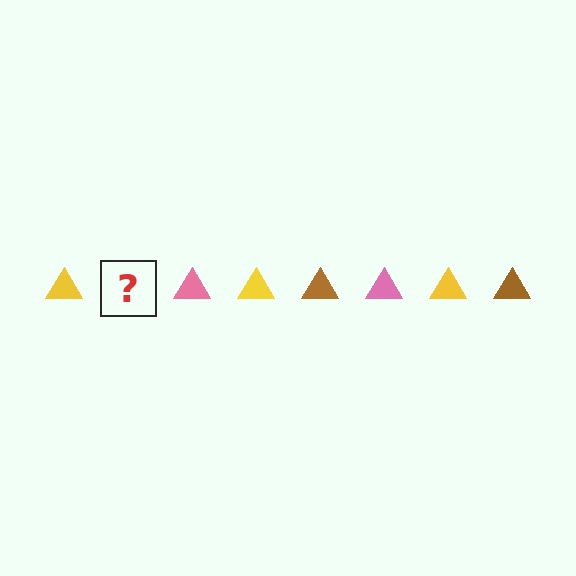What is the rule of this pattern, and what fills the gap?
The rule is that the pattern cycles through yellow, brown, pink triangles. The gap should be filled with a brown triangle.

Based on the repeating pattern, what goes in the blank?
The blank should be a brown triangle.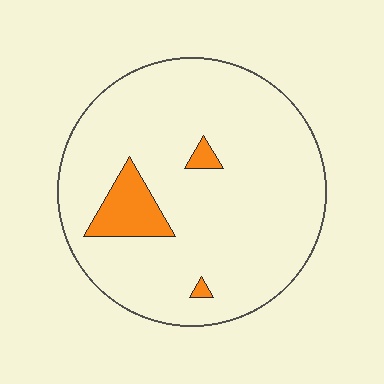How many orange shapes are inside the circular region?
3.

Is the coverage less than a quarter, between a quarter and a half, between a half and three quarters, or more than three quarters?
Less than a quarter.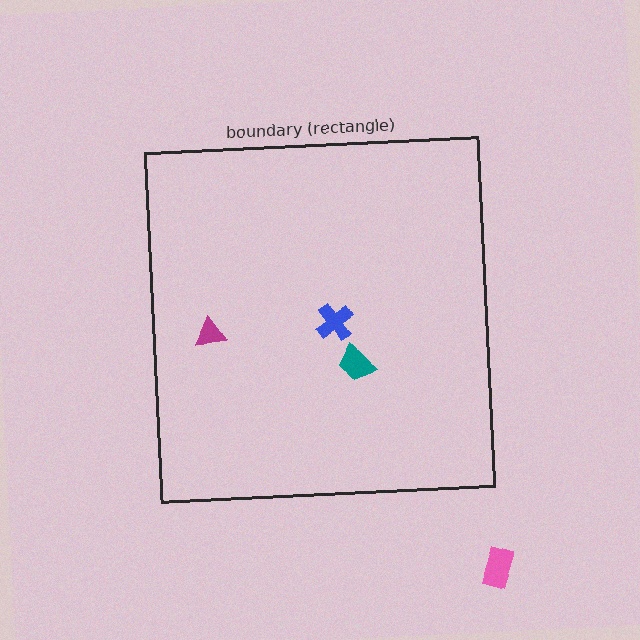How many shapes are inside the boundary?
3 inside, 1 outside.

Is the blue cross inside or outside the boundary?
Inside.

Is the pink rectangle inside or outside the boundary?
Outside.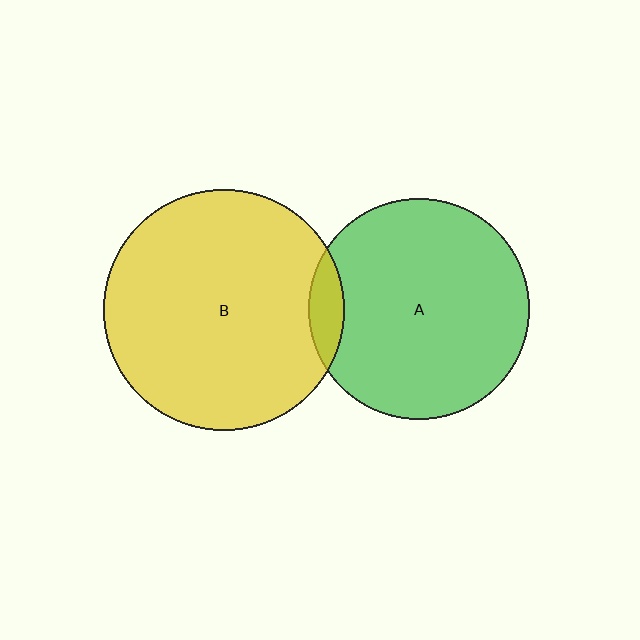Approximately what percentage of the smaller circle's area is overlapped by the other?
Approximately 10%.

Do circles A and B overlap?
Yes.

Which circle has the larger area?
Circle B (yellow).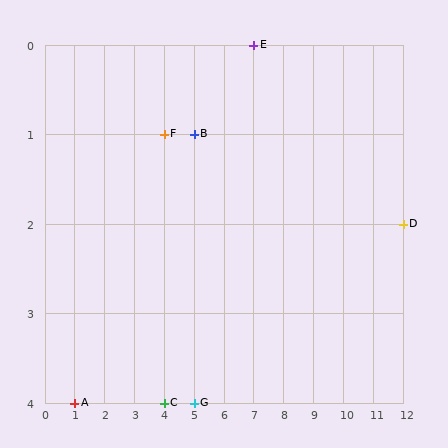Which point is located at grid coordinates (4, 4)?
Point C is at (4, 4).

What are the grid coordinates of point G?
Point G is at grid coordinates (5, 4).